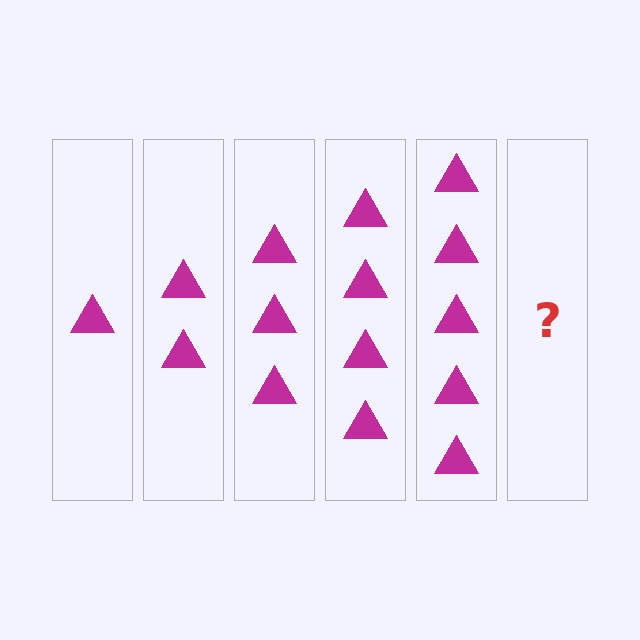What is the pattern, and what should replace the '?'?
The pattern is that each step adds one more triangle. The '?' should be 6 triangles.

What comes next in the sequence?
The next element should be 6 triangles.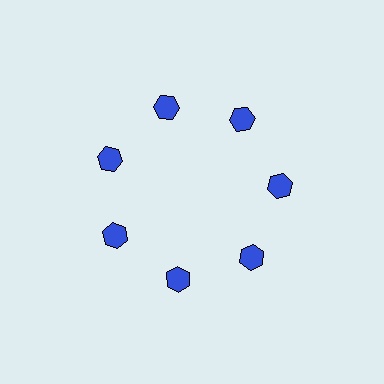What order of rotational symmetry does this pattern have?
This pattern has 7-fold rotational symmetry.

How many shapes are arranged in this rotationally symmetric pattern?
There are 7 shapes, arranged in 7 groups of 1.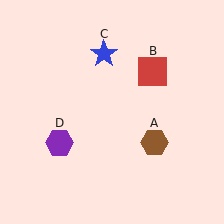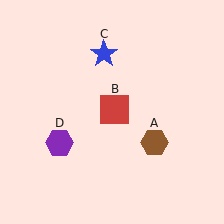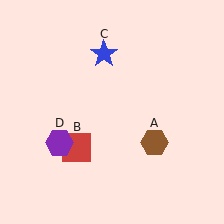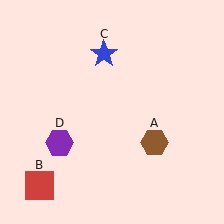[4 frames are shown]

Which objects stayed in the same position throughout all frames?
Brown hexagon (object A) and blue star (object C) and purple hexagon (object D) remained stationary.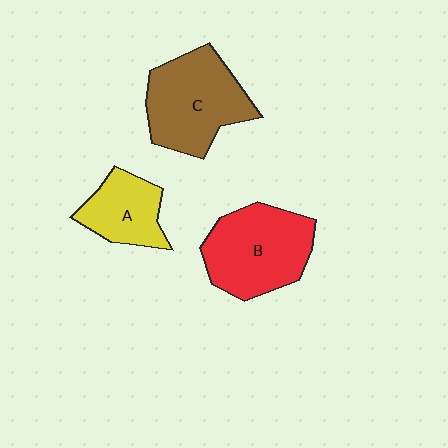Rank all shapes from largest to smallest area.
From largest to smallest: B (red), C (brown), A (yellow).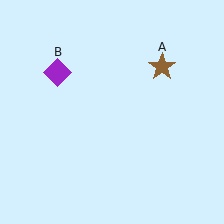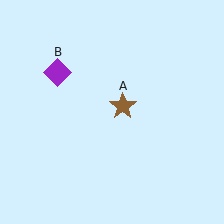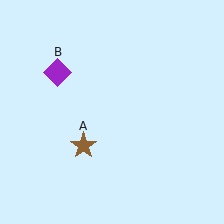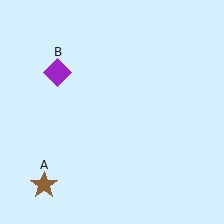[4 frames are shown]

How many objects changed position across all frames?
1 object changed position: brown star (object A).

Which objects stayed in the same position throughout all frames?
Purple diamond (object B) remained stationary.